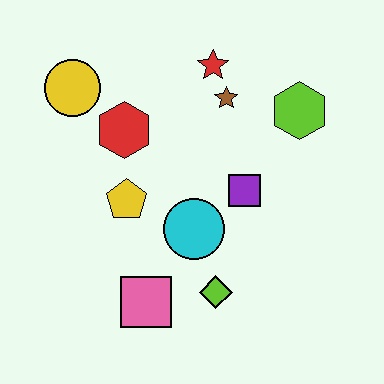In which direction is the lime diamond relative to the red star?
The lime diamond is below the red star.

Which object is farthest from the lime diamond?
The yellow circle is farthest from the lime diamond.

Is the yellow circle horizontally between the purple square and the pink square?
No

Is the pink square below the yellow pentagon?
Yes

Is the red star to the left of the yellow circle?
No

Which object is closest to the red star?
The brown star is closest to the red star.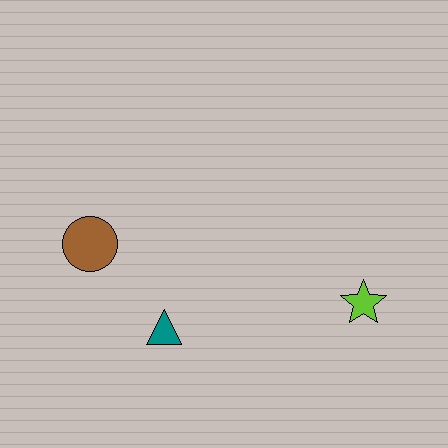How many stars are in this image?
There is 1 star.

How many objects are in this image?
There are 3 objects.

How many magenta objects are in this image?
There are no magenta objects.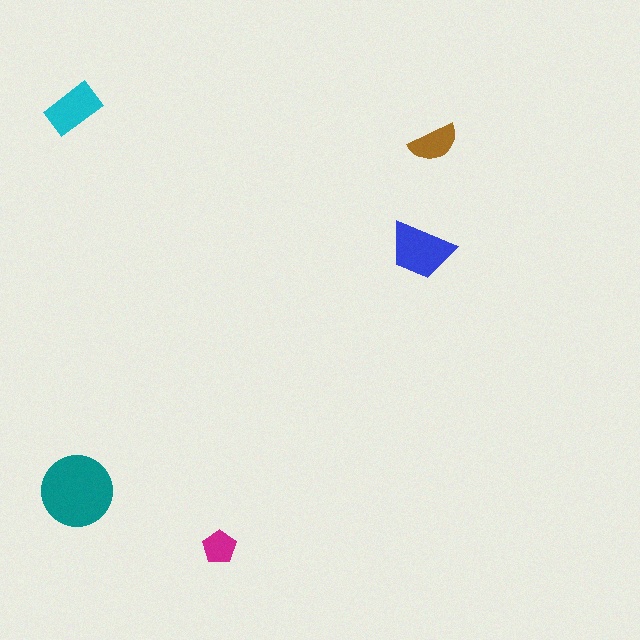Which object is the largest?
The teal circle.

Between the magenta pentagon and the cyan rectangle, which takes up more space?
The cyan rectangle.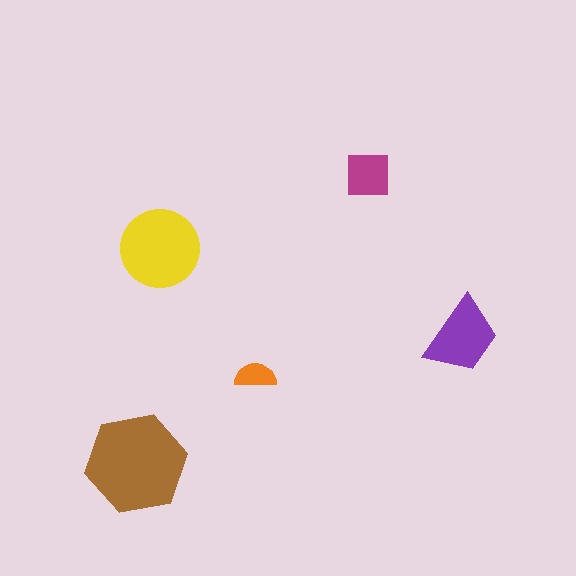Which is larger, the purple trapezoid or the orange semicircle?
The purple trapezoid.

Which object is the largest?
The brown hexagon.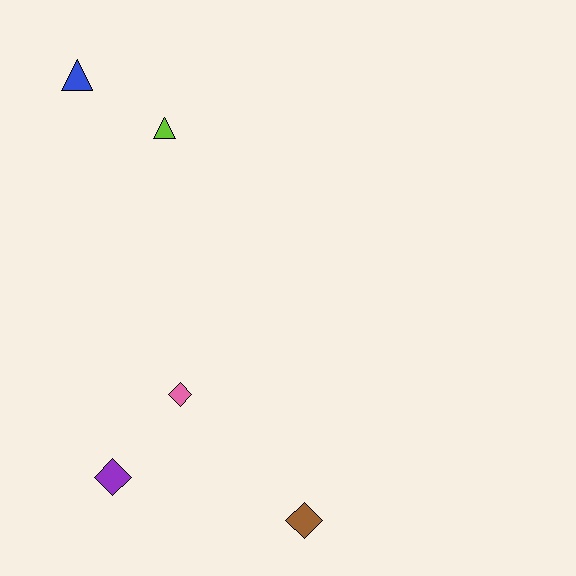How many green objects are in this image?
There are no green objects.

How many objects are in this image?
There are 5 objects.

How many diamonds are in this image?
There are 3 diamonds.